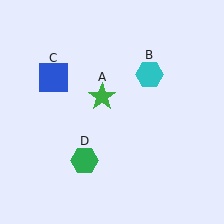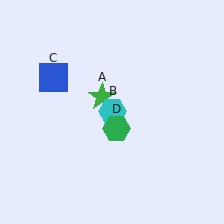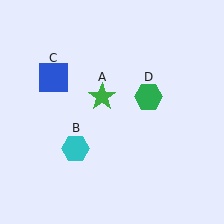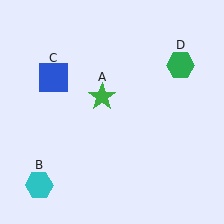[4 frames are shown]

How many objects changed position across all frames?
2 objects changed position: cyan hexagon (object B), green hexagon (object D).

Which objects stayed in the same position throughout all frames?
Green star (object A) and blue square (object C) remained stationary.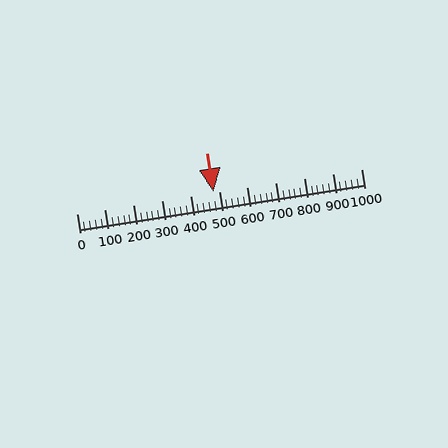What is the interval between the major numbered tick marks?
The major tick marks are spaced 100 units apart.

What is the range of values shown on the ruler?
The ruler shows values from 0 to 1000.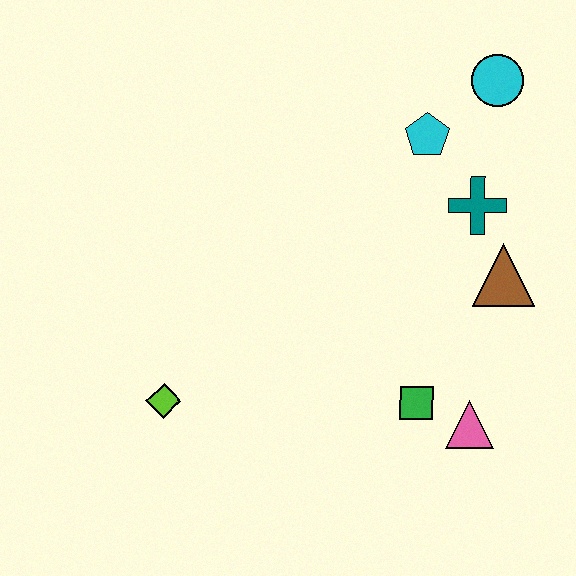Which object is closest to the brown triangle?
The teal cross is closest to the brown triangle.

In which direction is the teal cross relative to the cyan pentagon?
The teal cross is below the cyan pentagon.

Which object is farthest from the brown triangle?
The lime diamond is farthest from the brown triangle.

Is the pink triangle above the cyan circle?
No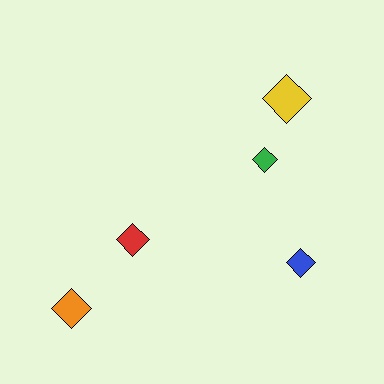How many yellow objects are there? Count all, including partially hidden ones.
There is 1 yellow object.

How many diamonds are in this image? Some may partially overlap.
There are 5 diamonds.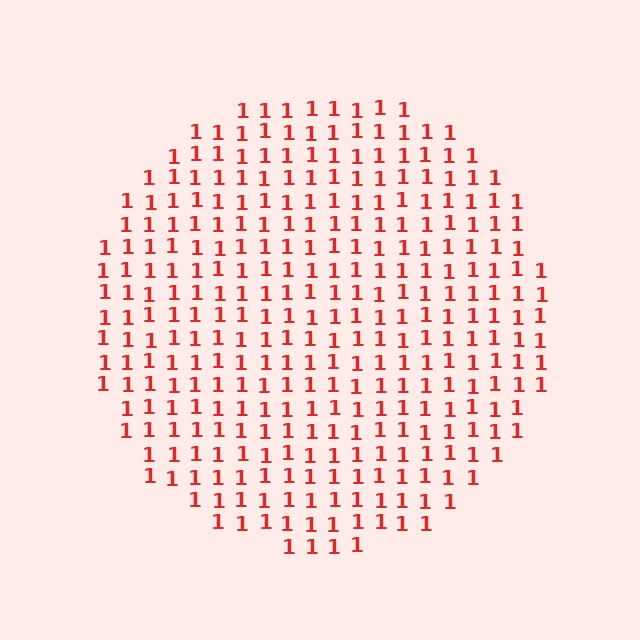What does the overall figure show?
The overall figure shows a circle.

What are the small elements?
The small elements are digit 1's.